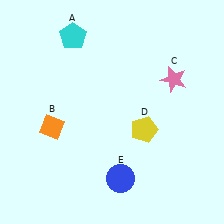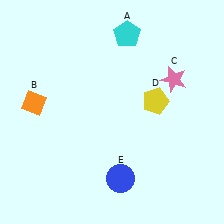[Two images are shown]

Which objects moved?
The objects that moved are: the cyan pentagon (A), the orange diamond (B), the yellow pentagon (D).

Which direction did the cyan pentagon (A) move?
The cyan pentagon (A) moved right.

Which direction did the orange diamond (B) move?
The orange diamond (B) moved up.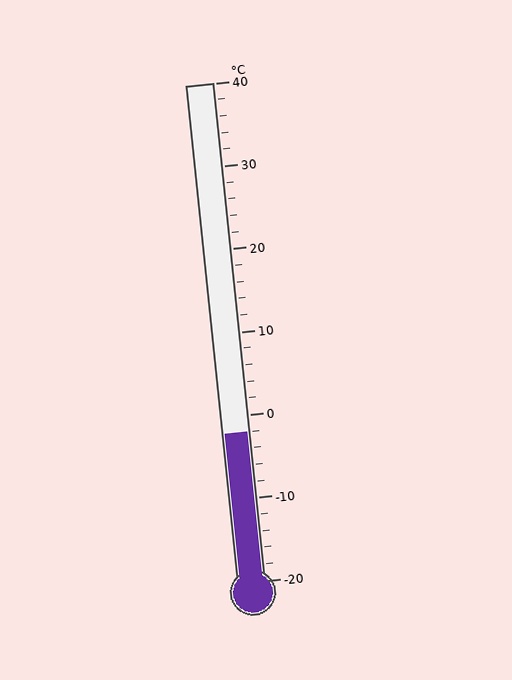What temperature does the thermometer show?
The thermometer shows approximately -2°C.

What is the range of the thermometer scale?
The thermometer scale ranges from -20°C to 40°C.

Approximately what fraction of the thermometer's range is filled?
The thermometer is filled to approximately 30% of its range.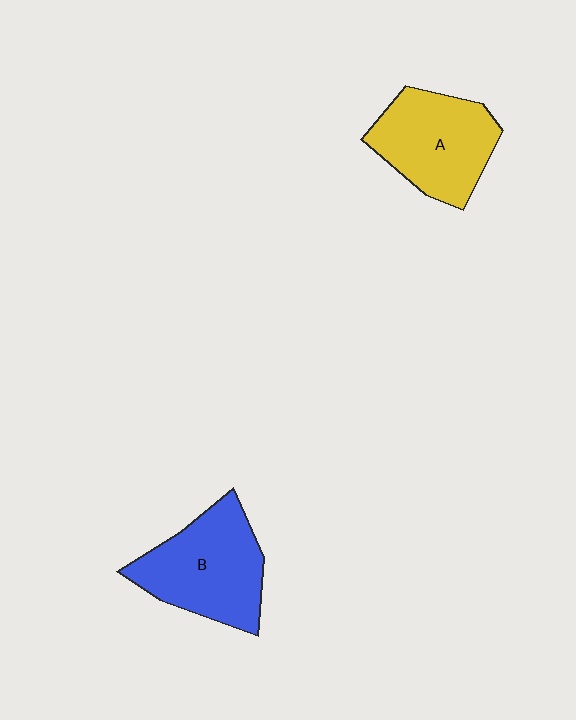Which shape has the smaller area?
Shape A (yellow).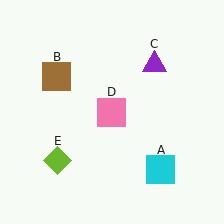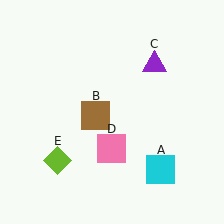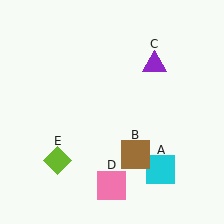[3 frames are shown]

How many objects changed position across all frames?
2 objects changed position: brown square (object B), pink square (object D).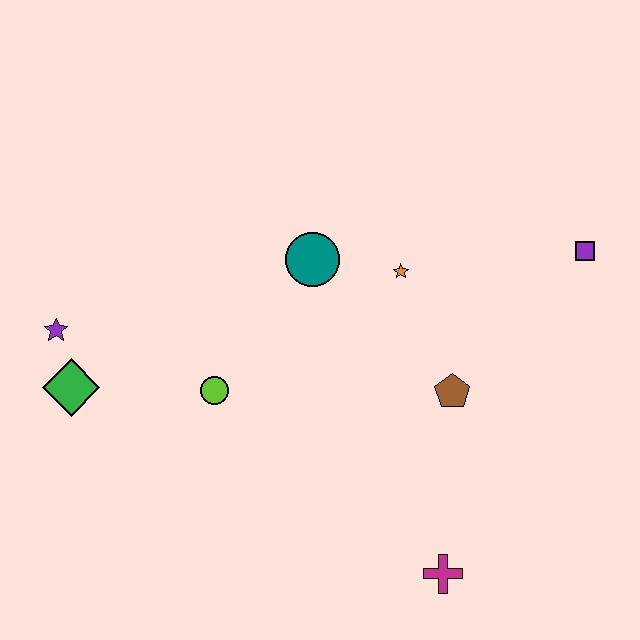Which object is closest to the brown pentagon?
The orange star is closest to the brown pentagon.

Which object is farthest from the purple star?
The purple square is farthest from the purple star.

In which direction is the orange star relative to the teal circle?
The orange star is to the right of the teal circle.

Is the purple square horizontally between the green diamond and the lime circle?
No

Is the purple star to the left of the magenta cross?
Yes